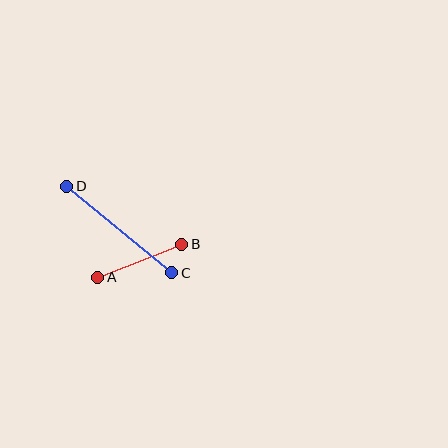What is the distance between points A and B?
The distance is approximately 90 pixels.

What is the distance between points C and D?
The distance is approximately 136 pixels.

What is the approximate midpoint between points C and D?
The midpoint is at approximately (119, 230) pixels.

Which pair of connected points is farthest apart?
Points C and D are farthest apart.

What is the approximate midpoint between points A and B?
The midpoint is at approximately (140, 261) pixels.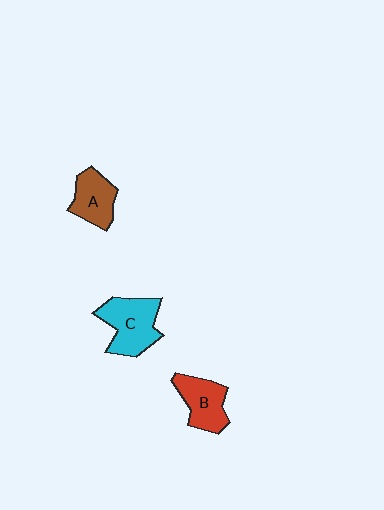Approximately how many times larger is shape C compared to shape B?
Approximately 1.3 times.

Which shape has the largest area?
Shape C (cyan).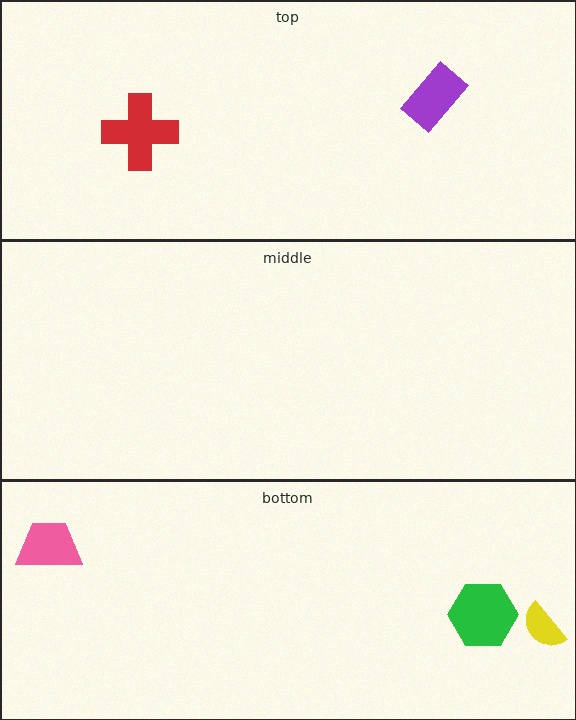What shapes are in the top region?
The red cross, the purple rectangle.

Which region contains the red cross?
The top region.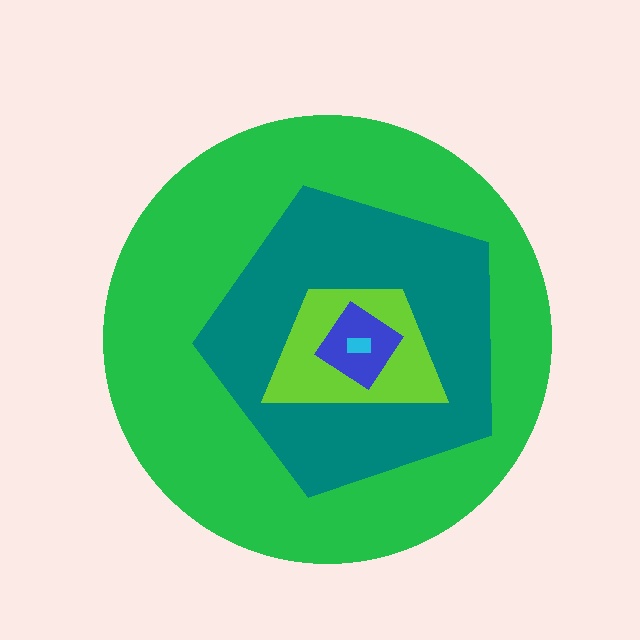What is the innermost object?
The cyan rectangle.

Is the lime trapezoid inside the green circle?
Yes.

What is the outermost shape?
The green circle.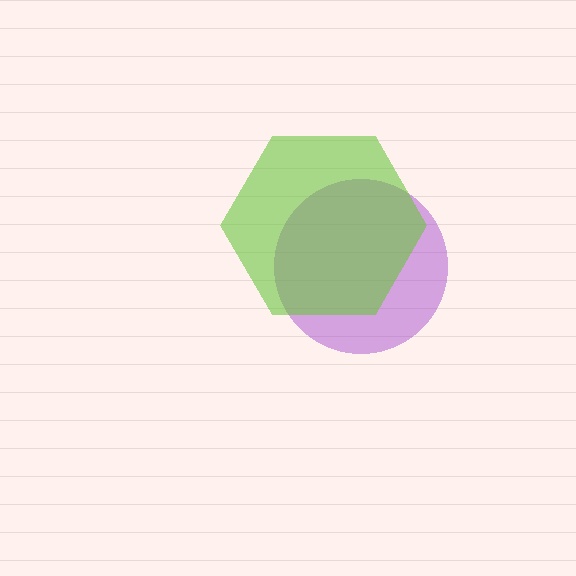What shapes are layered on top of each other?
The layered shapes are: a purple circle, a lime hexagon.